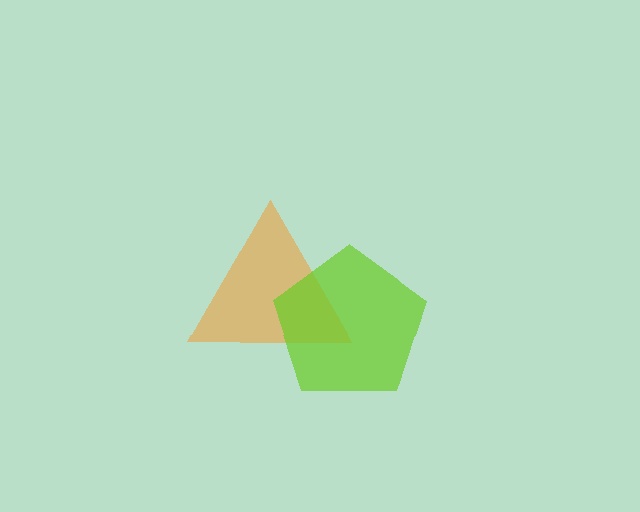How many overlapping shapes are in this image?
There are 2 overlapping shapes in the image.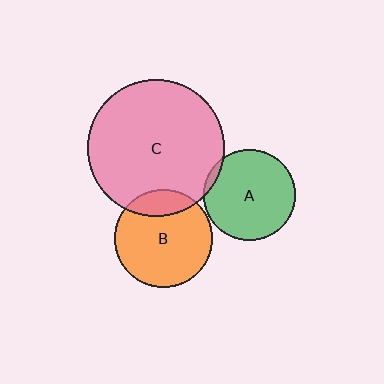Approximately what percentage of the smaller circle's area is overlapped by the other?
Approximately 5%.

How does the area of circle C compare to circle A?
Approximately 2.2 times.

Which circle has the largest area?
Circle C (pink).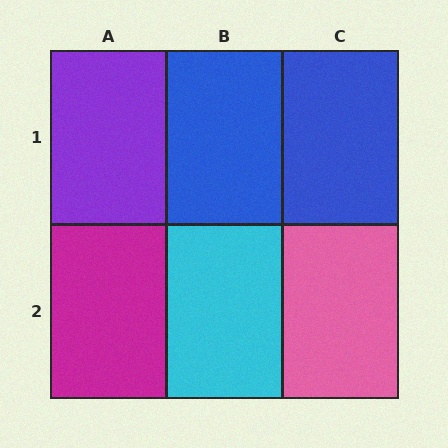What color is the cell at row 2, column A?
Magenta.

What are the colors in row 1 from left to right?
Purple, blue, blue.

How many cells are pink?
1 cell is pink.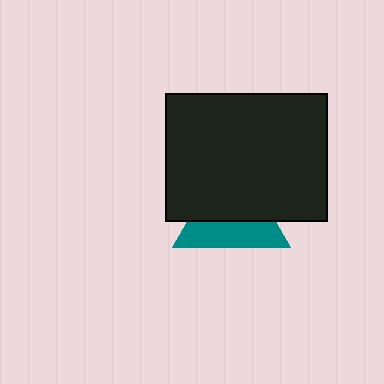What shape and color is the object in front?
The object in front is a black rectangle.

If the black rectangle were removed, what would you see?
You would see the complete teal triangle.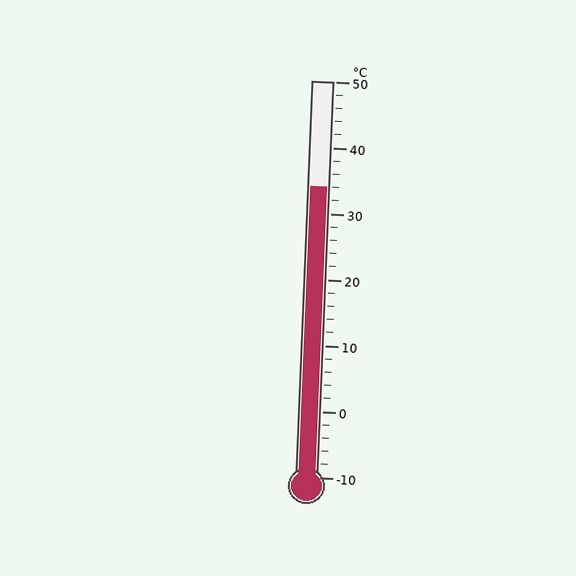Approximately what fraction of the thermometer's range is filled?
The thermometer is filled to approximately 75% of its range.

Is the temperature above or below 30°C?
The temperature is above 30°C.